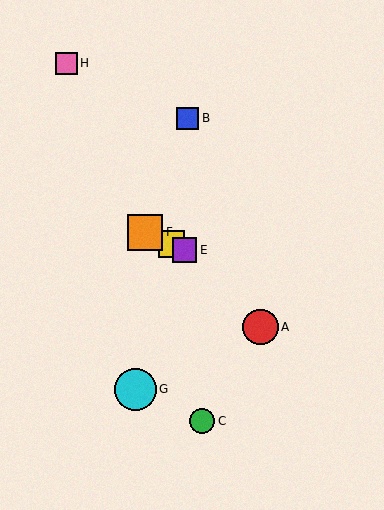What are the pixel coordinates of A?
Object A is at (260, 327).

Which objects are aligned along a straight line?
Objects D, E, F are aligned along a straight line.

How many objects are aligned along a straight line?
3 objects (D, E, F) are aligned along a straight line.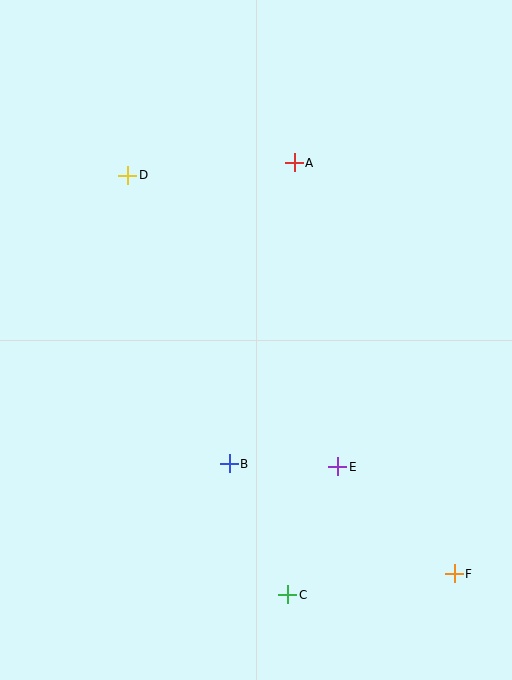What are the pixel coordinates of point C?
Point C is at (288, 595).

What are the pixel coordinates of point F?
Point F is at (454, 574).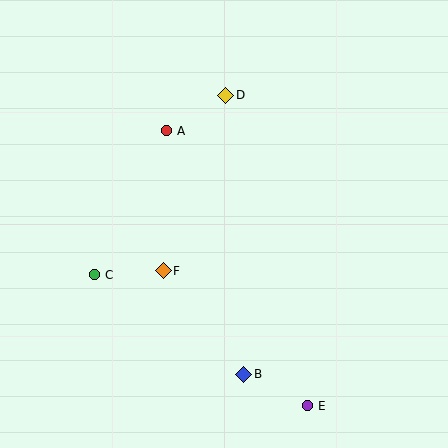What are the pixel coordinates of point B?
Point B is at (244, 374).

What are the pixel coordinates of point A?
Point A is at (167, 131).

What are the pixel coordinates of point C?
Point C is at (95, 275).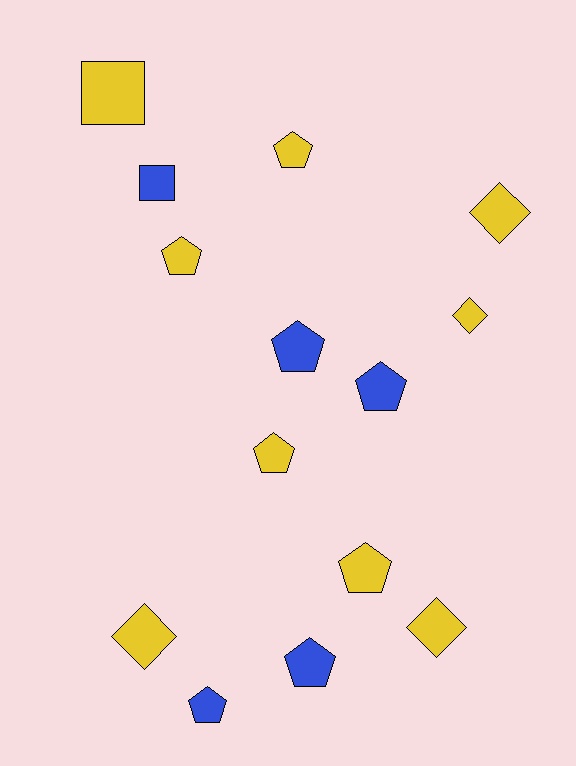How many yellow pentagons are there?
There are 4 yellow pentagons.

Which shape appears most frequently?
Pentagon, with 8 objects.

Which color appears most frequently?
Yellow, with 9 objects.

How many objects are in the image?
There are 14 objects.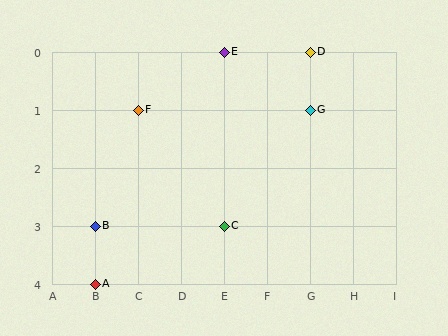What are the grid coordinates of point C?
Point C is at grid coordinates (E, 3).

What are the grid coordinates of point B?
Point B is at grid coordinates (B, 3).